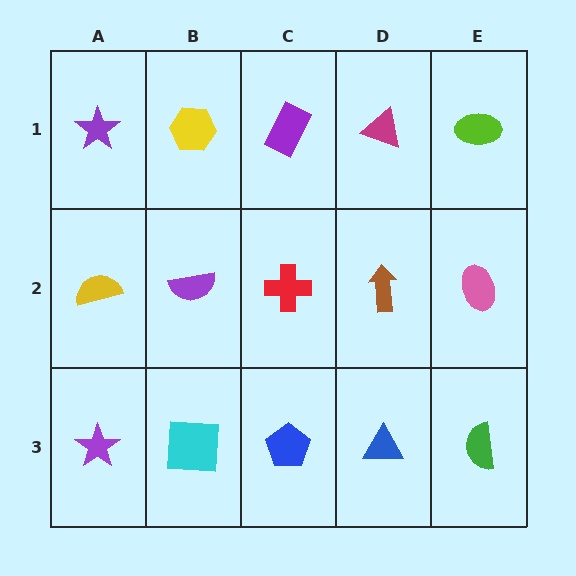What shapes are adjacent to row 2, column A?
A purple star (row 1, column A), a purple star (row 3, column A), a purple semicircle (row 2, column B).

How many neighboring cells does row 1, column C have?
3.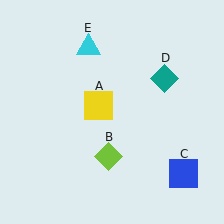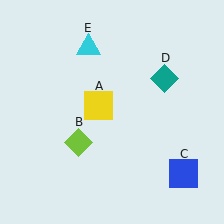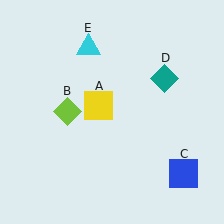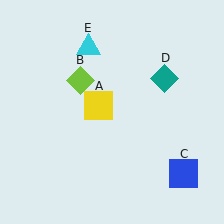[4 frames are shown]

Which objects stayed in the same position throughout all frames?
Yellow square (object A) and blue square (object C) and teal diamond (object D) and cyan triangle (object E) remained stationary.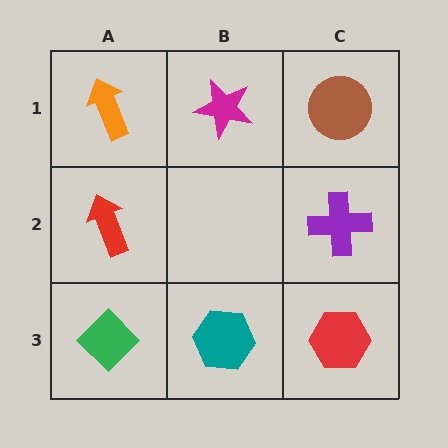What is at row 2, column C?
A purple cross.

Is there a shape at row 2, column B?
No, that cell is empty.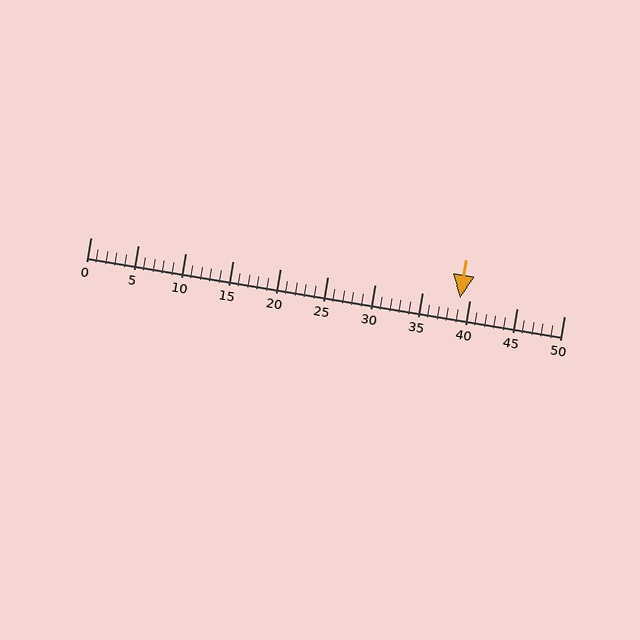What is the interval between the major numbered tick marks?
The major tick marks are spaced 5 units apart.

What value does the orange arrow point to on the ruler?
The orange arrow points to approximately 39.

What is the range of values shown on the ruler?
The ruler shows values from 0 to 50.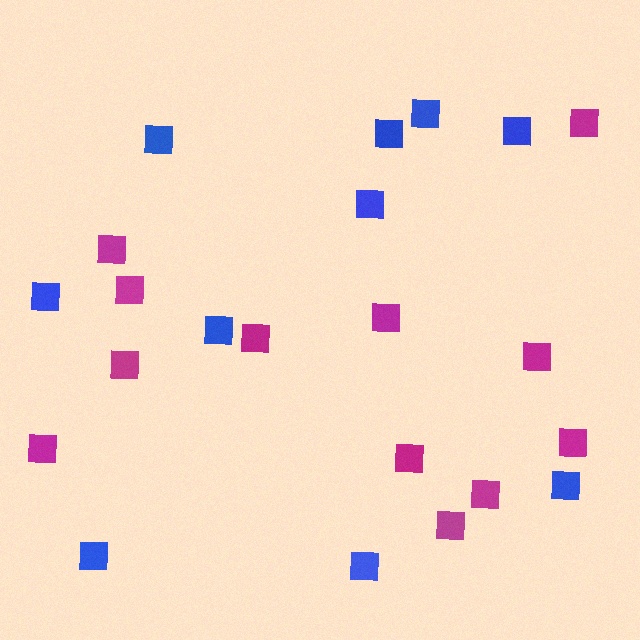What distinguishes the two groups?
There are 2 groups: one group of blue squares (10) and one group of magenta squares (12).